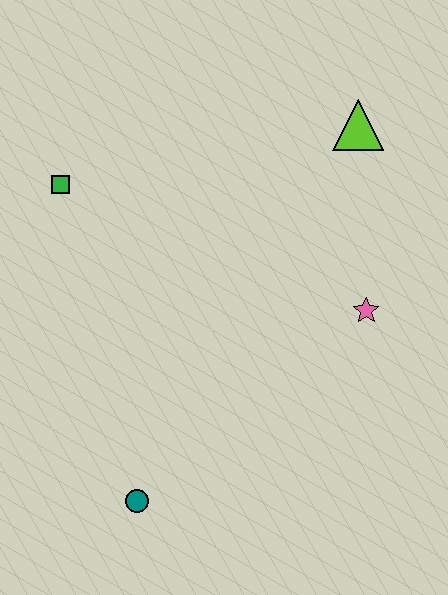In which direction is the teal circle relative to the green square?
The teal circle is below the green square.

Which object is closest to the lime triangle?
The pink star is closest to the lime triangle.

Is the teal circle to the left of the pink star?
Yes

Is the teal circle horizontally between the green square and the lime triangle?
Yes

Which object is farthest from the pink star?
The green square is farthest from the pink star.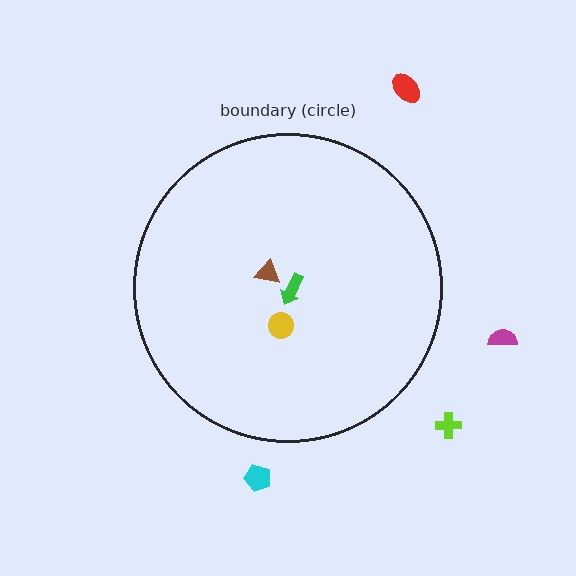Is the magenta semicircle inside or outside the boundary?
Outside.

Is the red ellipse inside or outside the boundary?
Outside.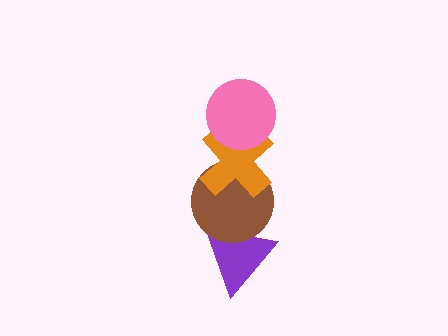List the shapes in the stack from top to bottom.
From top to bottom: the pink circle, the orange cross, the brown circle, the purple triangle.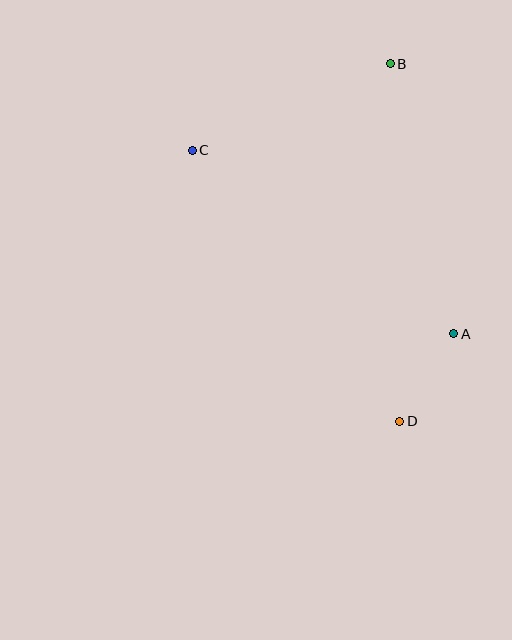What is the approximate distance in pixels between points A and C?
The distance between A and C is approximately 320 pixels.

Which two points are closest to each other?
Points A and D are closest to each other.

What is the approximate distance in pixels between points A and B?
The distance between A and B is approximately 277 pixels.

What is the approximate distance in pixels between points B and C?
The distance between B and C is approximately 216 pixels.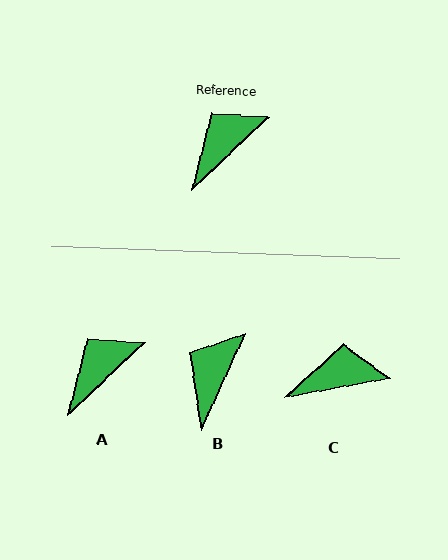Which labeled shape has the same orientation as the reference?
A.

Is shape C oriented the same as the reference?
No, it is off by about 33 degrees.